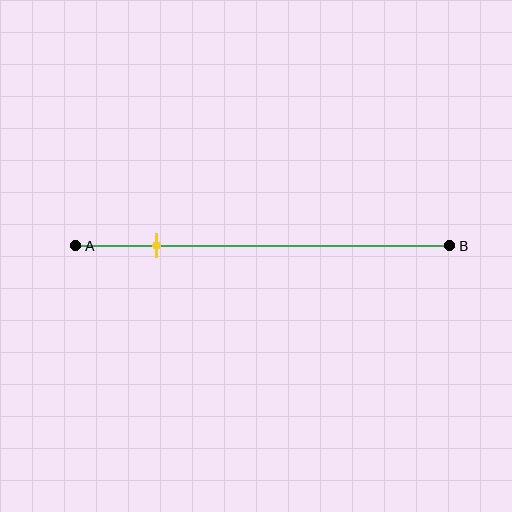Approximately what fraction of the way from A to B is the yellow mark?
The yellow mark is approximately 20% of the way from A to B.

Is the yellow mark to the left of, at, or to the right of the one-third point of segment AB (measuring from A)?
The yellow mark is to the left of the one-third point of segment AB.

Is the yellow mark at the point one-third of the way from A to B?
No, the mark is at about 20% from A, not at the 33% one-third point.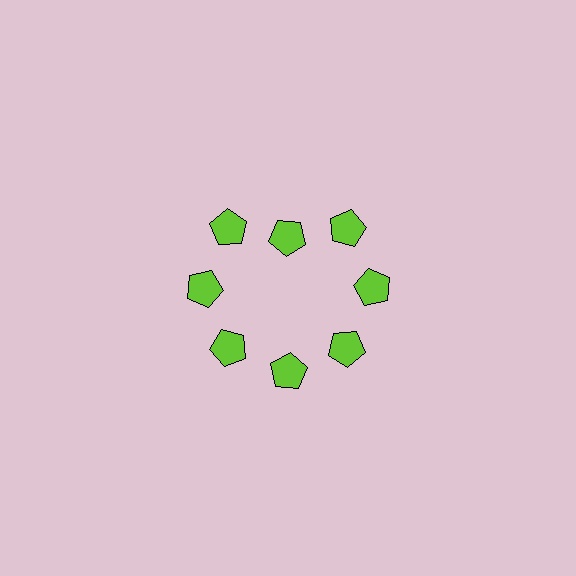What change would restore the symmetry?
The symmetry would be restored by moving it outward, back onto the ring so that all 8 pentagons sit at equal angles and equal distance from the center.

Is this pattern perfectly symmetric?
No. The 8 lime pentagons are arranged in a ring, but one element near the 12 o'clock position is pulled inward toward the center, breaking the 8-fold rotational symmetry.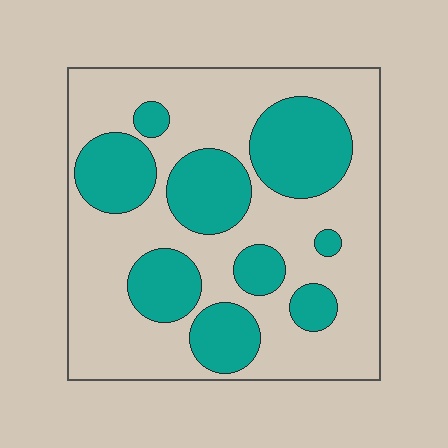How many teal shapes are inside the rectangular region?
9.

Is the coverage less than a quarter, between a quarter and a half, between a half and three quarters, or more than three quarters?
Between a quarter and a half.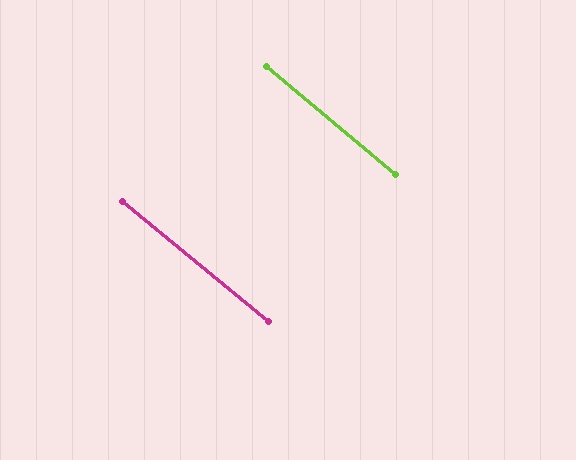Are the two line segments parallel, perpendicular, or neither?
Parallel — their directions differ by only 0.2°.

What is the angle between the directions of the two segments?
Approximately 0 degrees.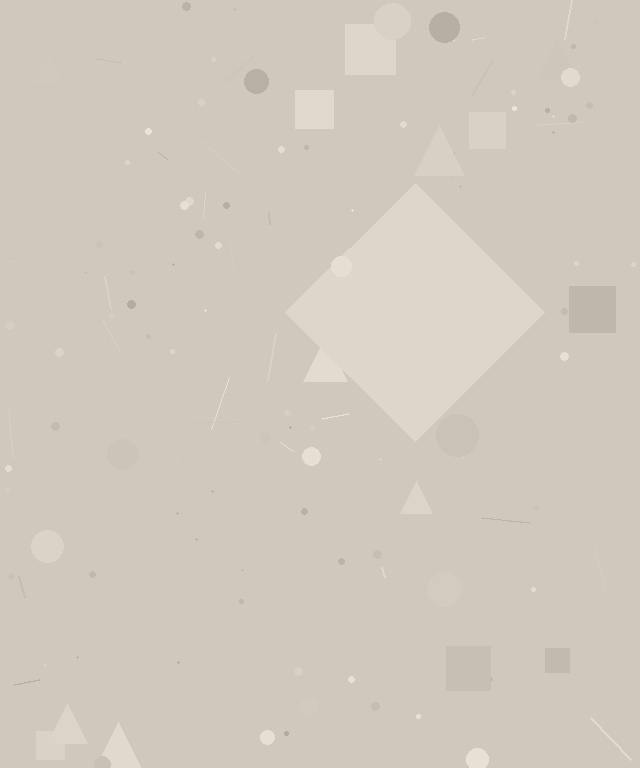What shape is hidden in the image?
A diamond is hidden in the image.